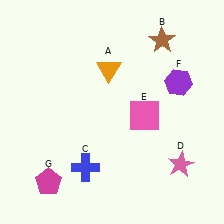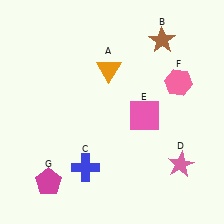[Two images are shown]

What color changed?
The hexagon (F) changed from purple in Image 1 to pink in Image 2.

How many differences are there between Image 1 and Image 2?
There is 1 difference between the two images.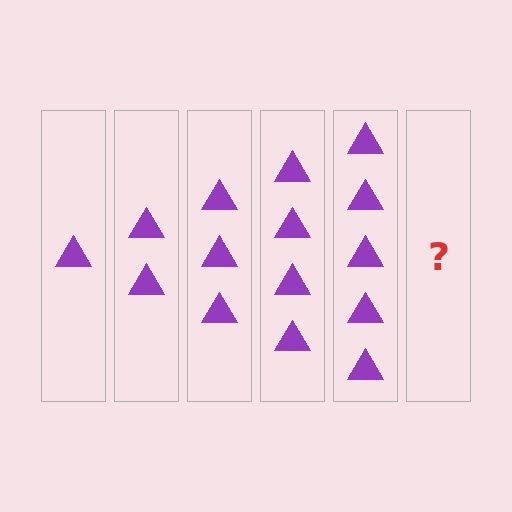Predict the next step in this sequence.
The next step is 6 triangles.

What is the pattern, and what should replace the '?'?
The pattern is that each step adds one more triangle. The '?' should be 6 triangles.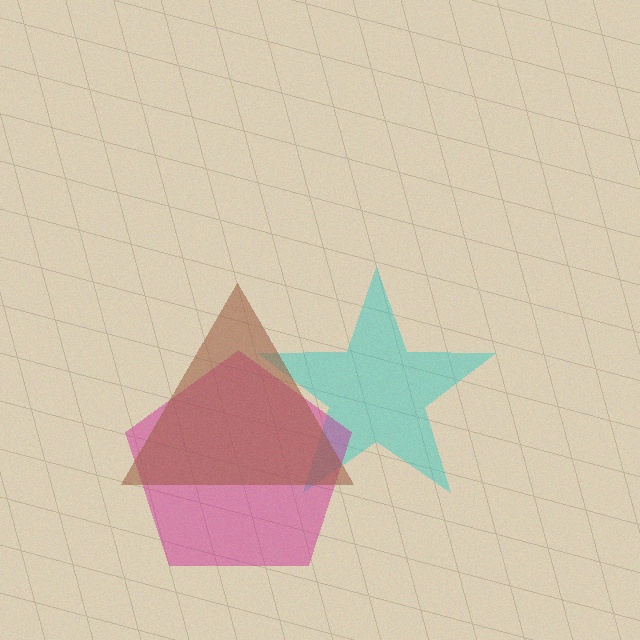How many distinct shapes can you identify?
There are 3 distinct shapes: a cyan star, a magenta pentagon, a brown triangle.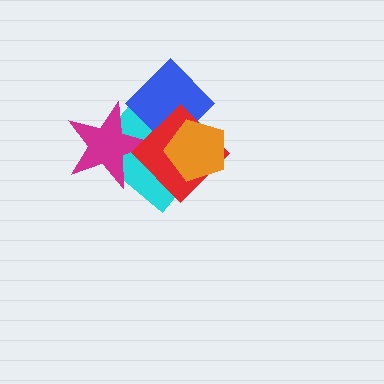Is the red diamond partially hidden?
Yes, it is partially covered by another shape.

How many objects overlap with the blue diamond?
4 objects overlap with the blue diamond.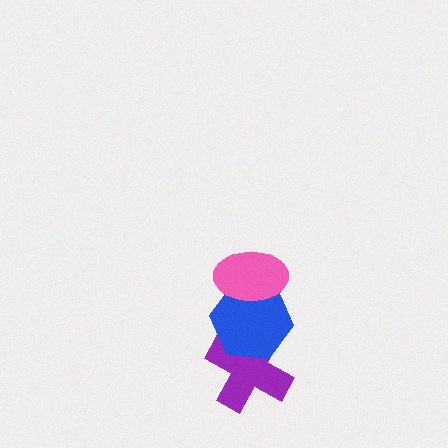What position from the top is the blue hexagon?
The blue hexagon is 2nd from the top.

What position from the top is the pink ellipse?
The pink ellipse is 1st from the top.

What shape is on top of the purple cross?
The blue hexagon is on top of the purple cross.